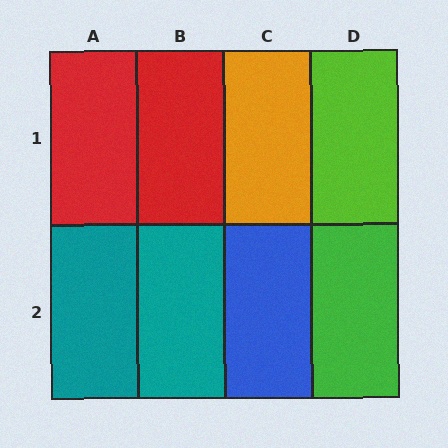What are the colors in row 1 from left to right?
Red, red, orange, lime.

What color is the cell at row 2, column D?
Green.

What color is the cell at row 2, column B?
Teal.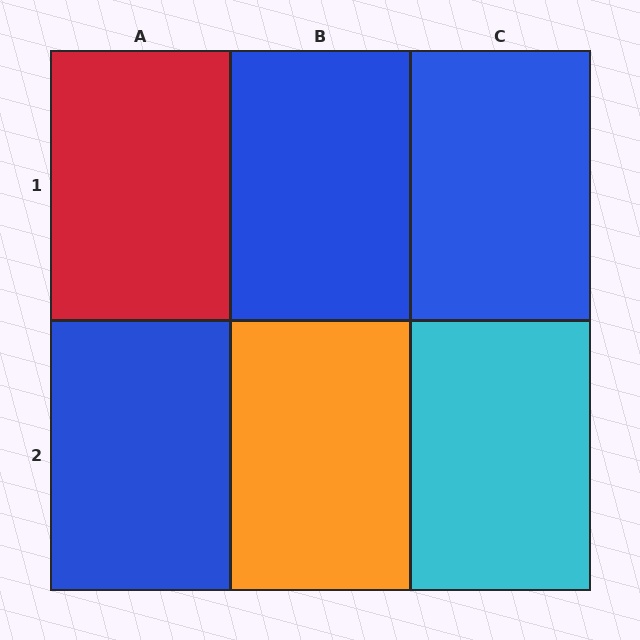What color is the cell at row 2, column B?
Orange.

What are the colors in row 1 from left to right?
Red, blue, blue.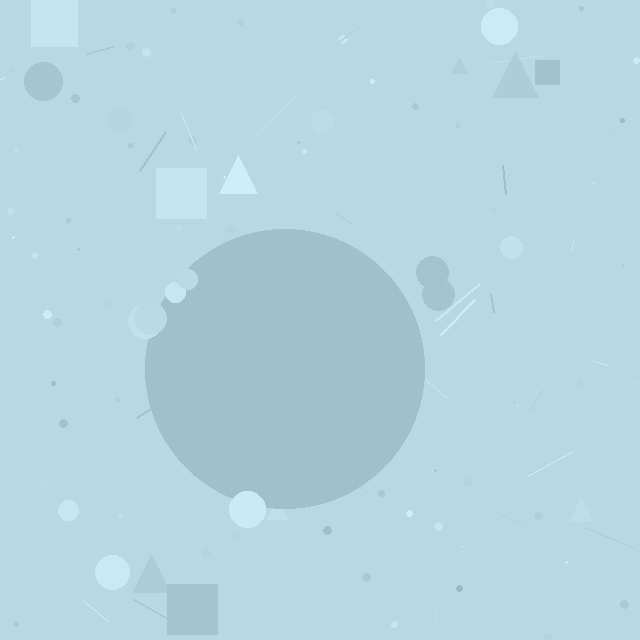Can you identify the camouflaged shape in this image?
The camouflaged shape is a circle.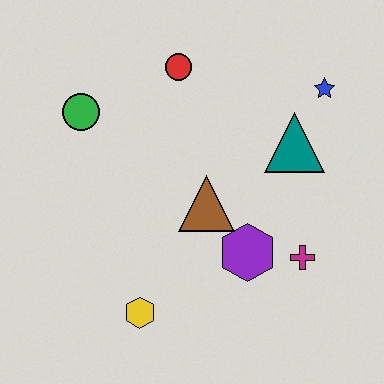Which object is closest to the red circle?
The green circle is closest to the red circle.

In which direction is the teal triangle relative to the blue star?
The teal triangle is below the blue star.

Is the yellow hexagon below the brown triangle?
Yes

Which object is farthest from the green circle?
The magenta cross is farthest from the green circle.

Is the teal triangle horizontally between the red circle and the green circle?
No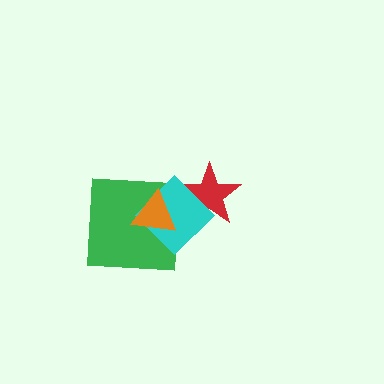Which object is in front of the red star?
The cyan diamond is in front of the red star.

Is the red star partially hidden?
Yes, it is partially covered by another shape.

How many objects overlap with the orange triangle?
2 objects overlap with the orange triangle.